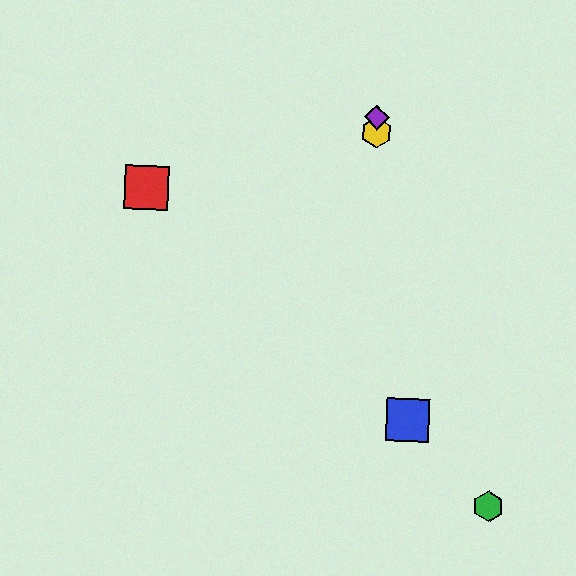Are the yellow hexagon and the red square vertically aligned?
No, the yellow hexagon is at x≈376 and the red square is at x≈146.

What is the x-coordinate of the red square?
The red square is at x≈146.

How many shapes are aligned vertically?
2 shapes (the yellow hexagon, the purple diamond) are aligned vertically.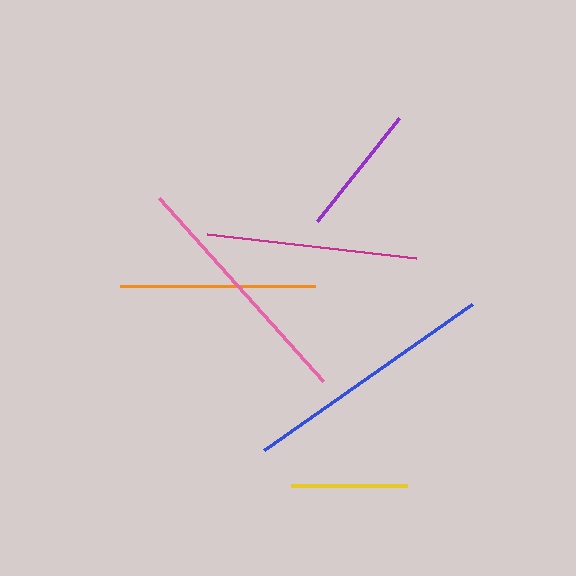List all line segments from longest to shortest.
From longest to shortest: blue, pink, magenta, orange, purple, yellow.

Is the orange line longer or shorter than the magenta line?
The magenta line is longer than the orange line.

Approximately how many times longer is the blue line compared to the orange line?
The blue line is approximately 1.3 times the length of the orange line.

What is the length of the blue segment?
The blue segment is approximately 254 pixels long.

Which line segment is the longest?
The blue line is the longest at approximately 254 pixels.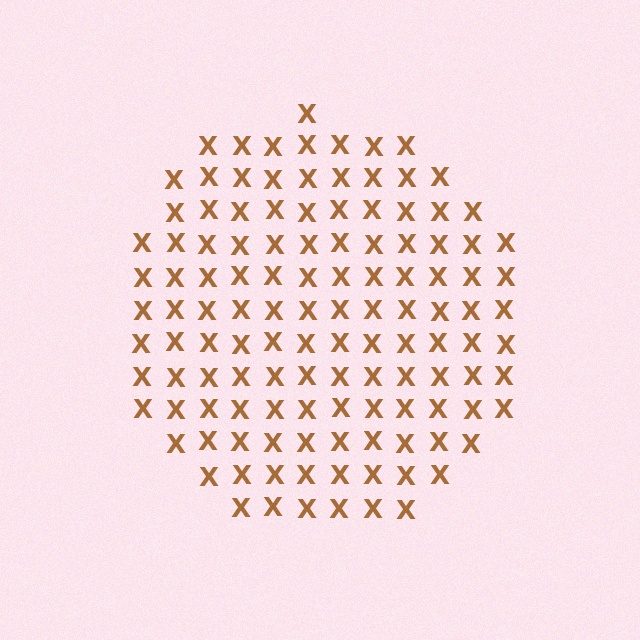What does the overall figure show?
The overall figure shows a circle.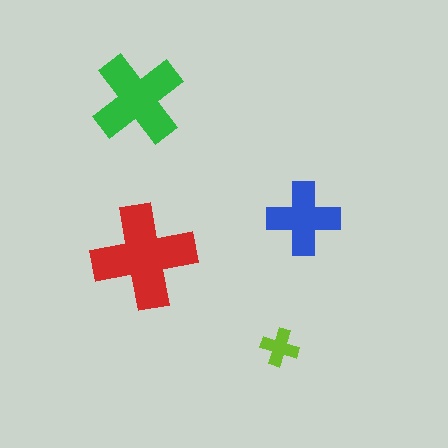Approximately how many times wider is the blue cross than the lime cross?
About 2 times wider.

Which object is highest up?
The green cross is topmost.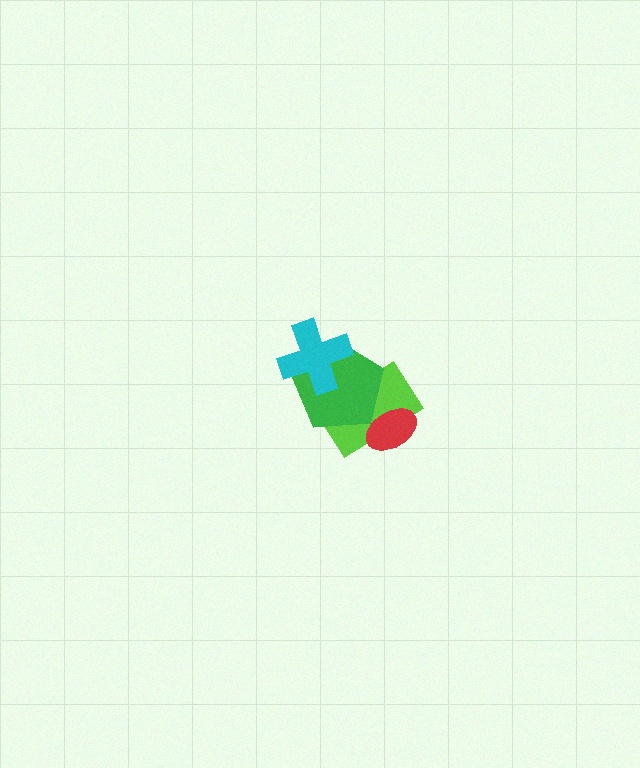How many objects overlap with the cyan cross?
2 objects overlap with the cyan cross.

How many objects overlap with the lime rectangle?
3 objects overlap with the lime rectangle.